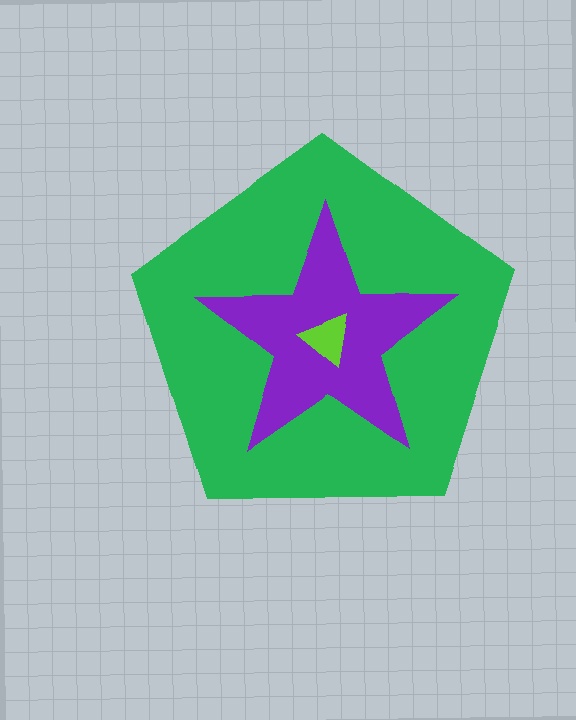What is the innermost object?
The lime triangle.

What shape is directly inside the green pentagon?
The purple star.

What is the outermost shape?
The green pentagon.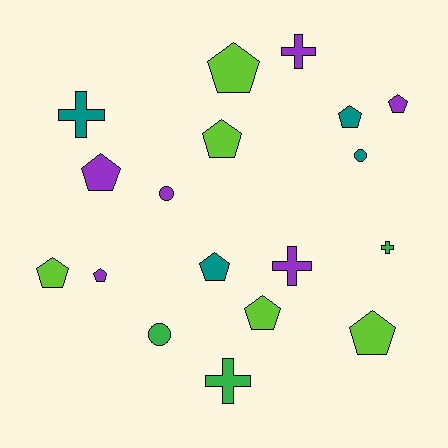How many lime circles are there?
There are no lime circles.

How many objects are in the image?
There are 18 objects.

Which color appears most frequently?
Purple, with 6 objects.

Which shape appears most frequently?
Pentagon, with 10 objects.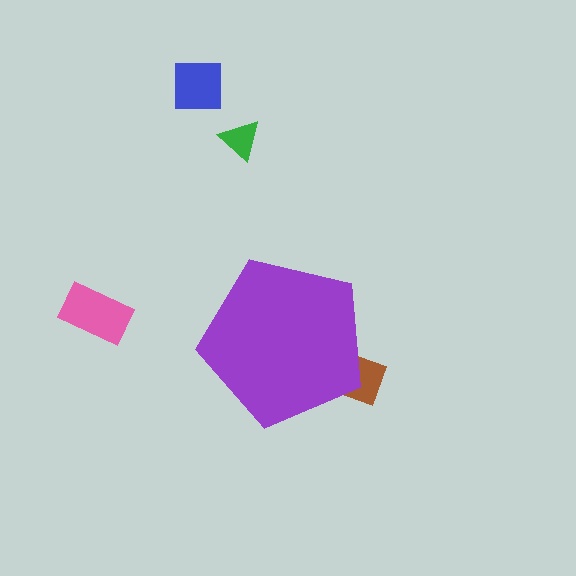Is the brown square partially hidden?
Yes, the brown square is partially hidden behind the purple pentagon.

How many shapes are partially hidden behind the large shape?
1 shape is partially hidden.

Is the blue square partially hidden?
No, the blue square is fully visible.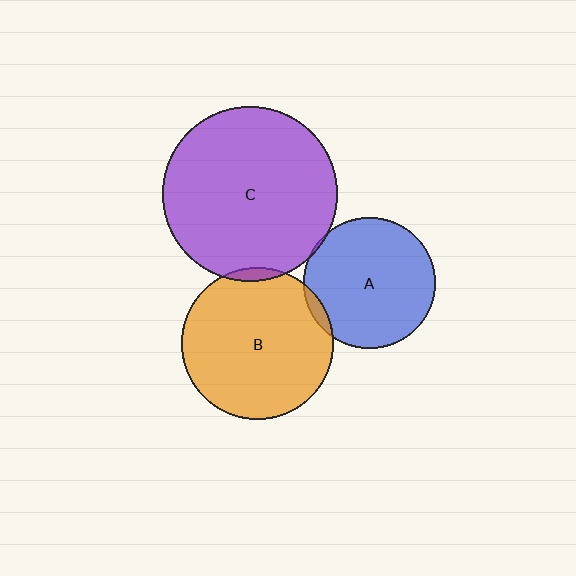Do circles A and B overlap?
Yes.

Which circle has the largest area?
Circle C (purple).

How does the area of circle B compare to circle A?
Approximately 1.3 times.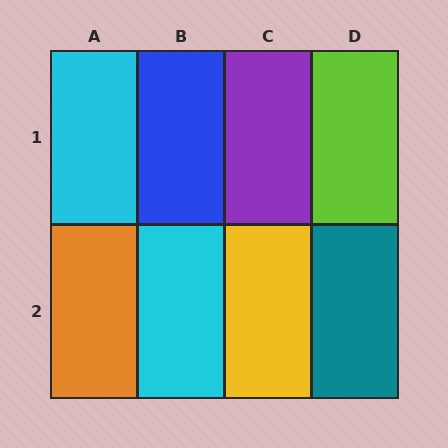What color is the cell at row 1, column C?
Purple.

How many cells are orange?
1 cell is orange.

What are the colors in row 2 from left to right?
Orange, cyan, yellow, teal.